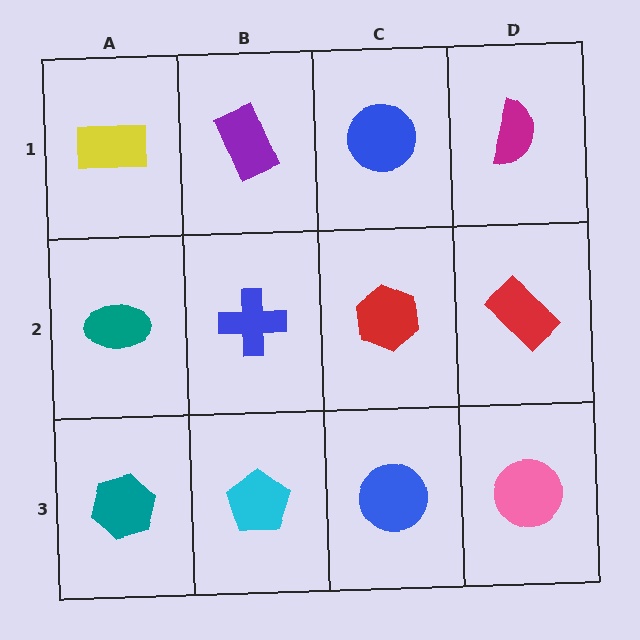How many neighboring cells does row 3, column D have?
2.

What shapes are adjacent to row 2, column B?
A purple rectangle (row 1, column B), a cyan pentagon (row 3, column B), a teal ellipse (row 2, column A), a red hexagon (row 2, column C).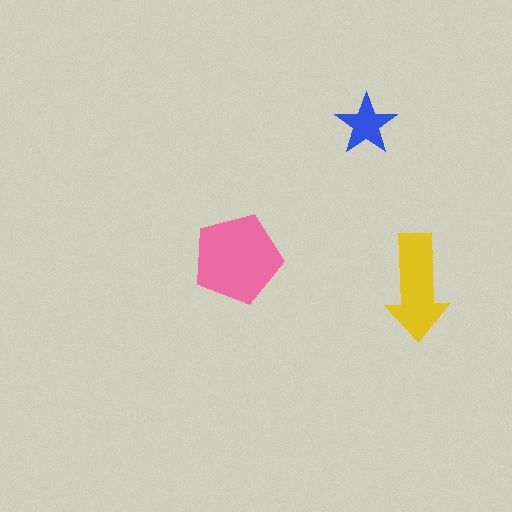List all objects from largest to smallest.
The pink pentagon, the yellow arrow, the blue star.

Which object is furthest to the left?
The pink pentagon is leftmost.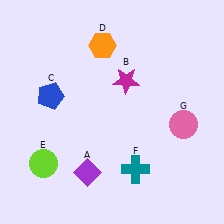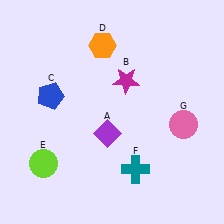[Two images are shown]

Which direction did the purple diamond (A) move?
The purple diamond (A) moved up.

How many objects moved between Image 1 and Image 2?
1 object moved between the two images.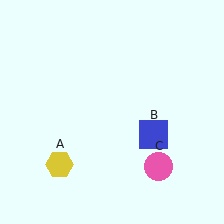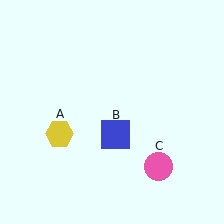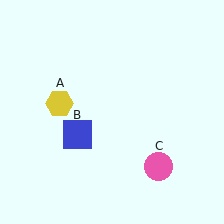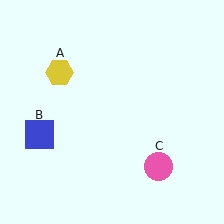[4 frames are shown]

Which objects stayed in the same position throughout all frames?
Pink circle (object C) remained stationary.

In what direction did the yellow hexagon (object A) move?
The yellow hexagon (object A) moved up.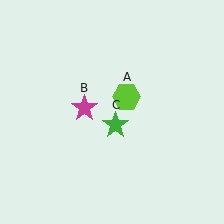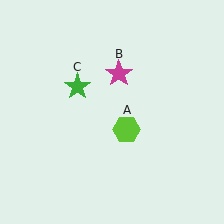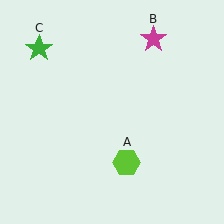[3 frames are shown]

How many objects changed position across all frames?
3 objects changed position: lime hexagon (object A), magenta star (object B), green star (object C).